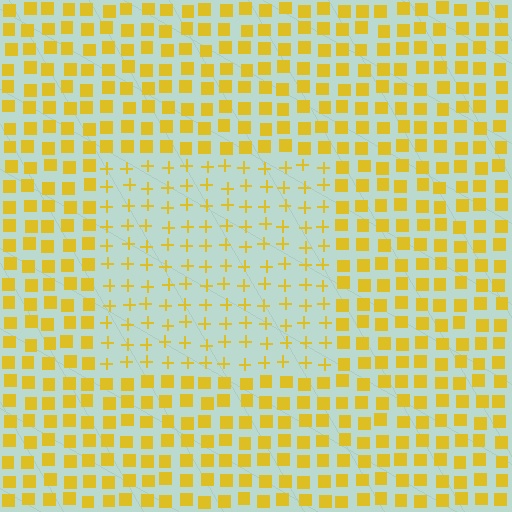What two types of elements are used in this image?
The image uses plus signs inside the rectangle region and squares outside it.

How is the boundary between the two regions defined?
The boundary is defined by a change in element shape: plus signs inside vs. squares outside. All elements share the same color and spacing.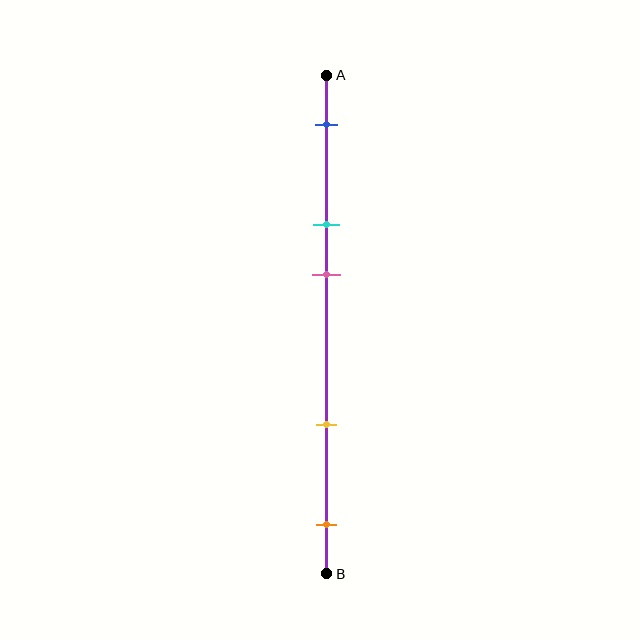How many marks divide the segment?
There are 5 marks dividing the segment.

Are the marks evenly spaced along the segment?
No, the marks are not evenly spaced.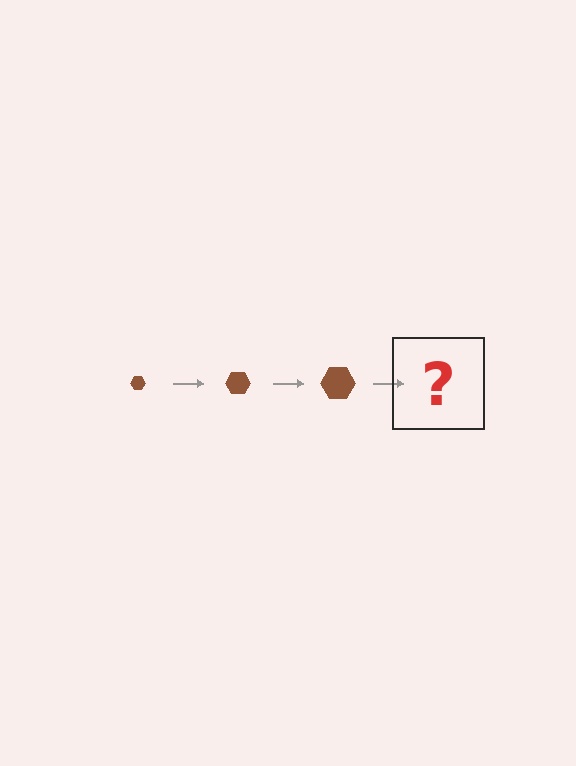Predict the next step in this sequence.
The next step is a brown hexagon, larger than the previous one.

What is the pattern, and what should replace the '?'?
The pattern is that the hexagon gets progressively larger each step. The '?' should be a brown hexagon, larger than the previous one.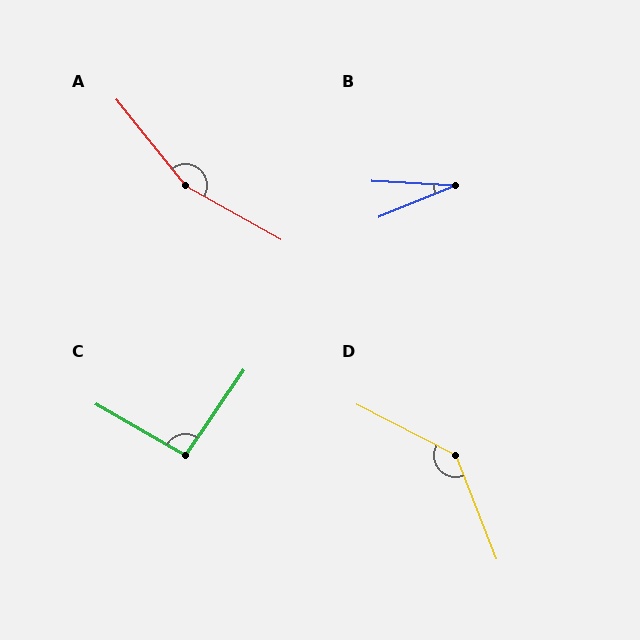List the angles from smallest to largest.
B (26°), C (94°), D (139°), A (158°).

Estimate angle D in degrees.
Approximately 139 degrees.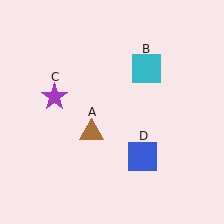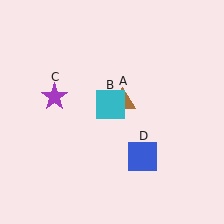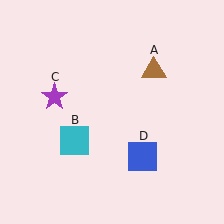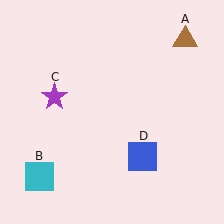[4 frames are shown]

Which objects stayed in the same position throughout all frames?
Purple star (object C) and blue square (object D) remained stationary.